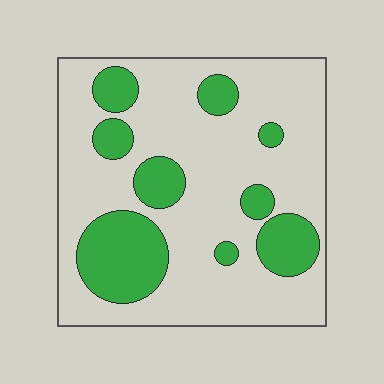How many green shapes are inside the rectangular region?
9.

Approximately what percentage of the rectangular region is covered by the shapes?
Approximately 25%.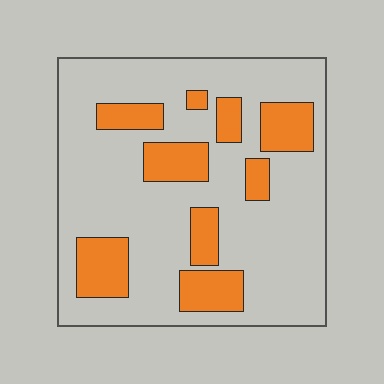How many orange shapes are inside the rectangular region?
9.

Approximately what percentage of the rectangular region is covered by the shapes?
Approximately 25%.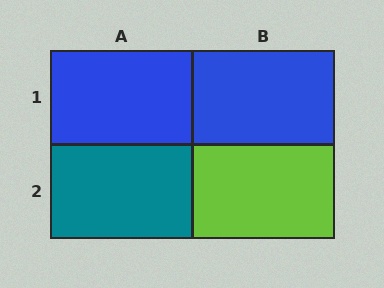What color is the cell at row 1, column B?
Blue.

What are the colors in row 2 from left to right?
Teal, lime.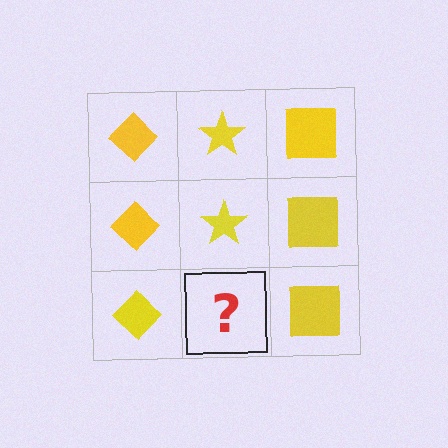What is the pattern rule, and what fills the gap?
The rule is that each column has a consistent shape. The gap should be filled with a yellow star.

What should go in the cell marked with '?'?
The missing cell should contain a yellow star.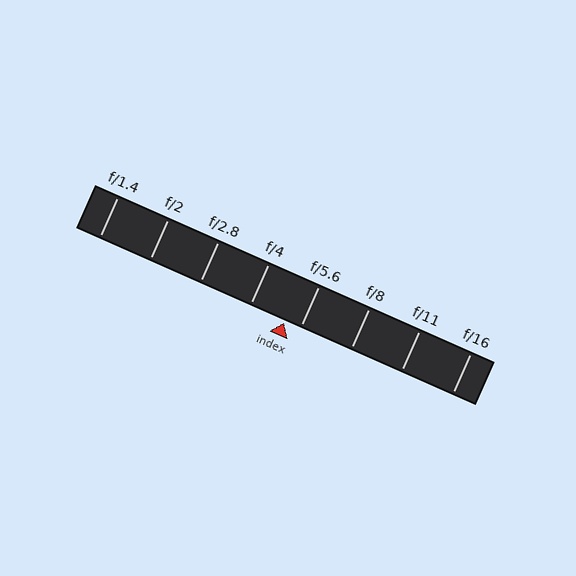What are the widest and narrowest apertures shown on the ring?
The widest aperture shown is f/1.4 and the narrowest is f/16.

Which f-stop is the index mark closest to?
The index mark is closest to f/5.6.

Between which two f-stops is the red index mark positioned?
The index mark is between f/4 and f/5.6.